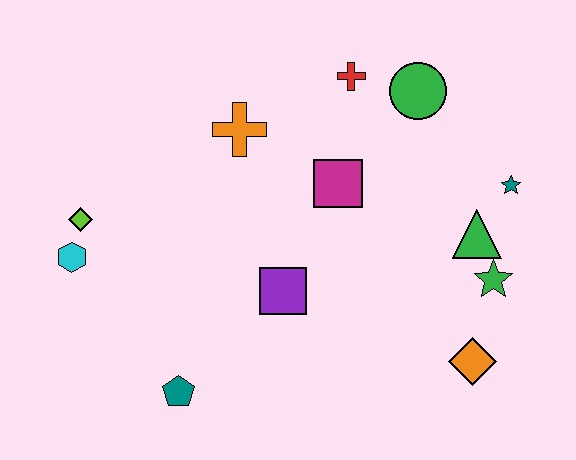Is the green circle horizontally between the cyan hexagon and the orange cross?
No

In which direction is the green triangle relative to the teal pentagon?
The green triangle is to the right of the teal pentagon.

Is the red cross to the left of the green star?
Yes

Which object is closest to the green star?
The green triangle is closest to the green star.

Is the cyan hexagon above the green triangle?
No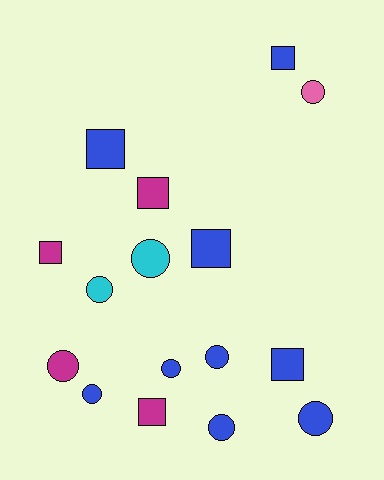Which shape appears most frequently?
Circle, with 9 objects.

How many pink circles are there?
There is 1 pink circle.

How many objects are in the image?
There are 16 objects.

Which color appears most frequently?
Blue, with 9 objects.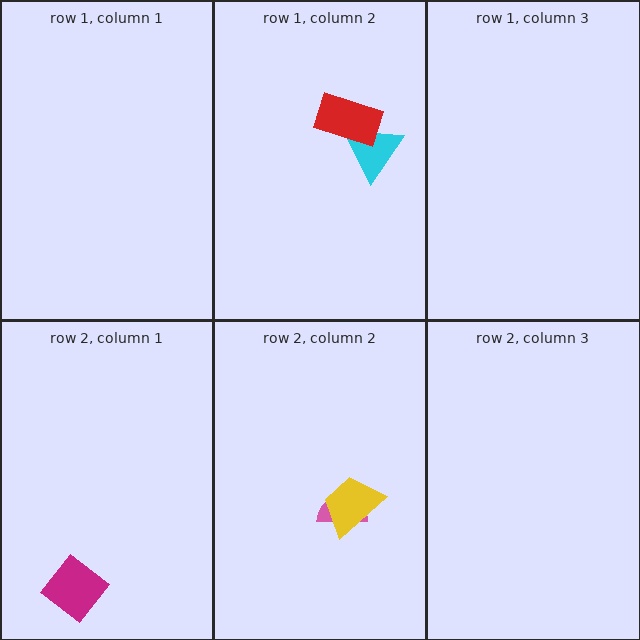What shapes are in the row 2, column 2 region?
The pink semicircle, the yellow trapezoid.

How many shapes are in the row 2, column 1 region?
1.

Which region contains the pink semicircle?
The row 2, column 2 region.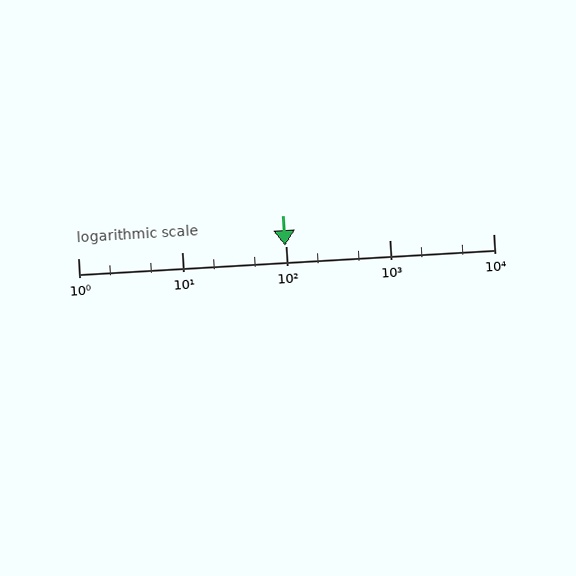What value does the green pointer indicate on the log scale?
The pointer indicates approximately 99.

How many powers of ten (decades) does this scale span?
The scale spans 4 decades, from 1 to 10000.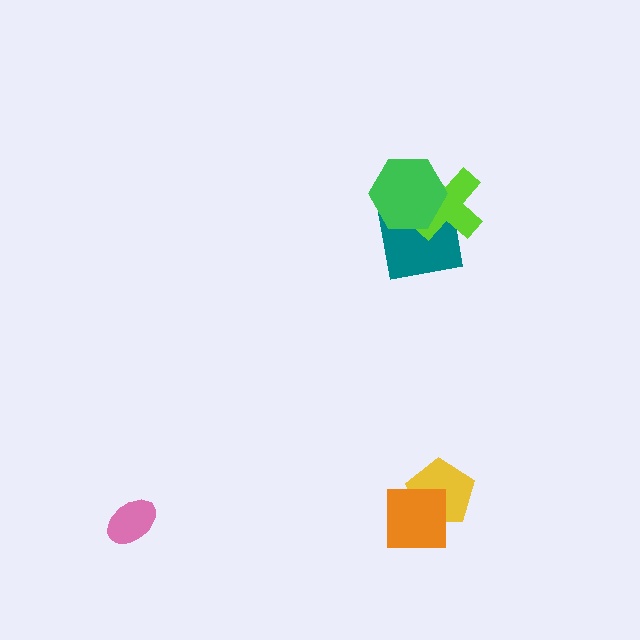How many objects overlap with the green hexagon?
2 objects overlap with the green hexagon.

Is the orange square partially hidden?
No, no other shape covers it.